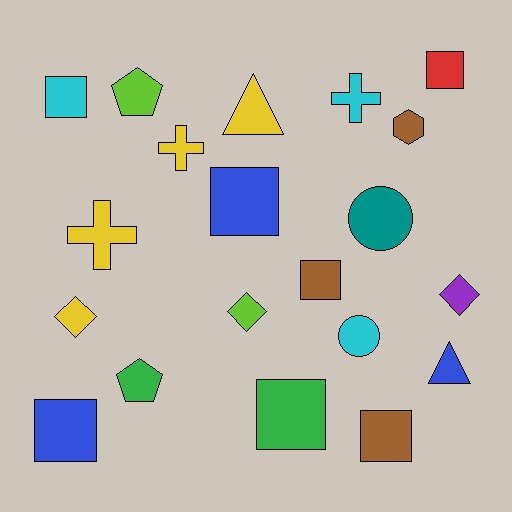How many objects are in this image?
There are 20 objects.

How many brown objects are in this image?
There are 3 brown objects.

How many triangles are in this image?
There are 2 triangles.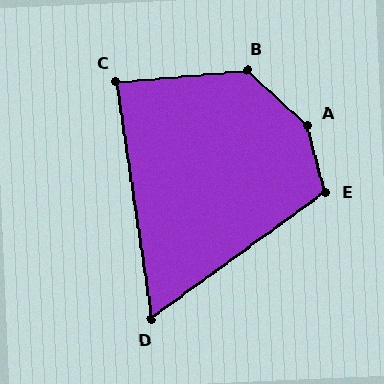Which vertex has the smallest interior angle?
D, at approximately 62 degrees.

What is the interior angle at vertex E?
Approximately 111 degrees (obtuse).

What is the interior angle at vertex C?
Approximately 87 degrees (approximately right).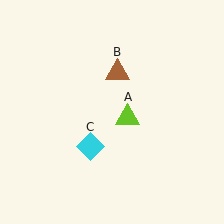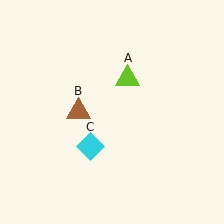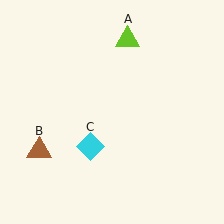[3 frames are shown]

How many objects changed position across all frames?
2 objects changed position: lime triangle (object A), brown triangle (object B).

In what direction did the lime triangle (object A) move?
The lime triangle (object A) moved up.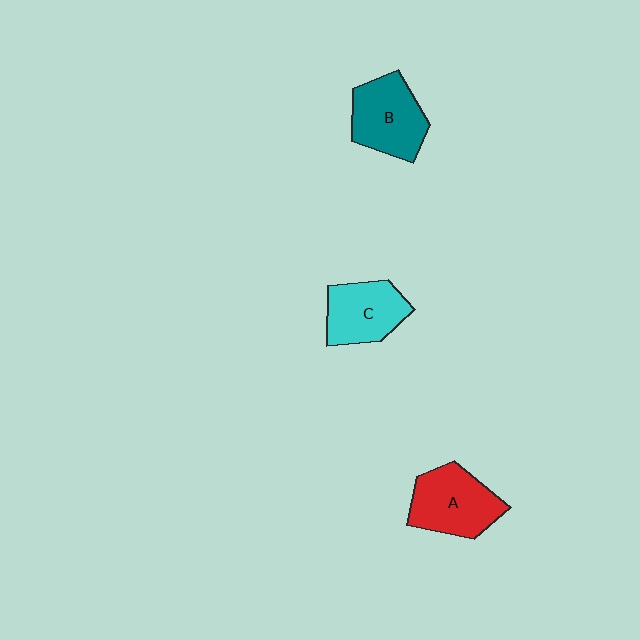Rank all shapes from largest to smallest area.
From largest to smallest: A (red), B (teal), C (cyan).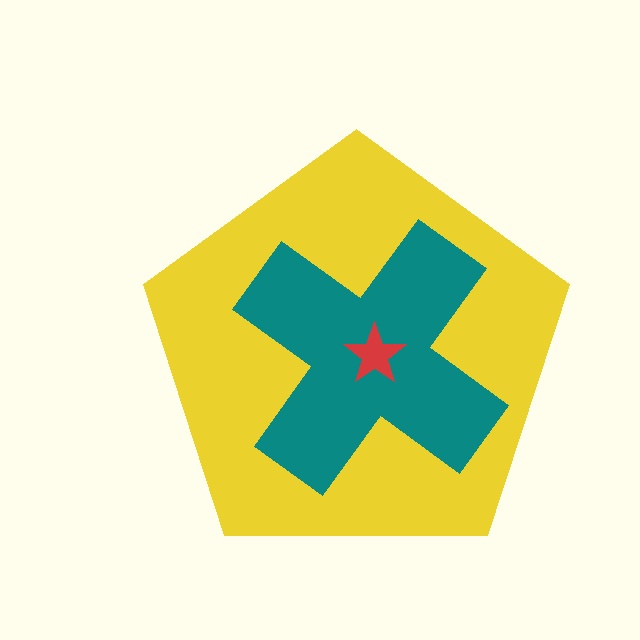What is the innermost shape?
The red star.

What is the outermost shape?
The yellow pentagon.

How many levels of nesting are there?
3.